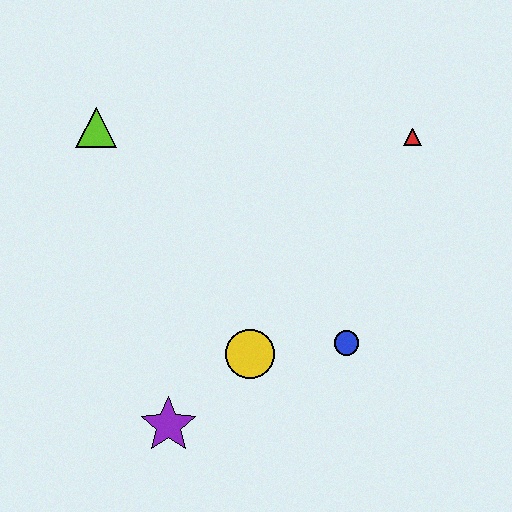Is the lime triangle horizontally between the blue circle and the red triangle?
No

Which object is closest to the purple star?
The yellow circle is closest to the purple star.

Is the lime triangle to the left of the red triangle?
Yes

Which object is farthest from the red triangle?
The purple star is farthest from the red triangle.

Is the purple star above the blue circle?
No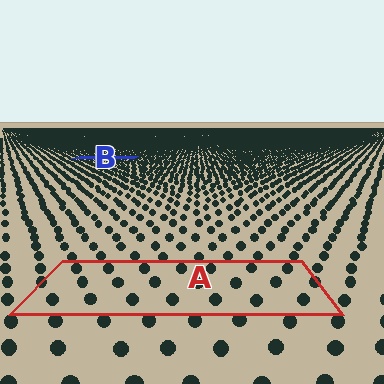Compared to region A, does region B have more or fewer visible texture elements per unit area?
Region B has more texture elements per unit area — they are packed more densely because it is farther away.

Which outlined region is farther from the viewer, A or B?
Region B is farther from the viewer — the texture elements inside it appear smaller and more densely packed.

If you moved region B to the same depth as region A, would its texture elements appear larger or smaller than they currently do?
They would appear larger. At a closer depth, the same texture elements are projected at a bigger on-screen size.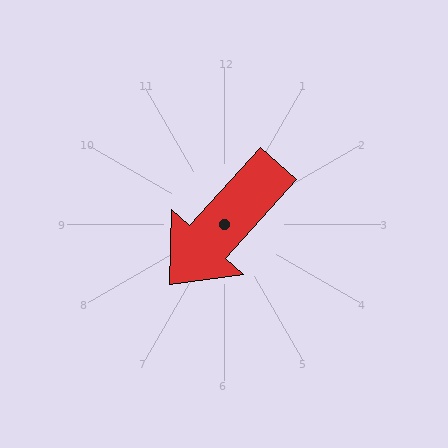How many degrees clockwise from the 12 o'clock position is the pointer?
Approximately 222 degrees.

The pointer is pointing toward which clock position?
Roughly 7 o'clock.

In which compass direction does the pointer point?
Southwest.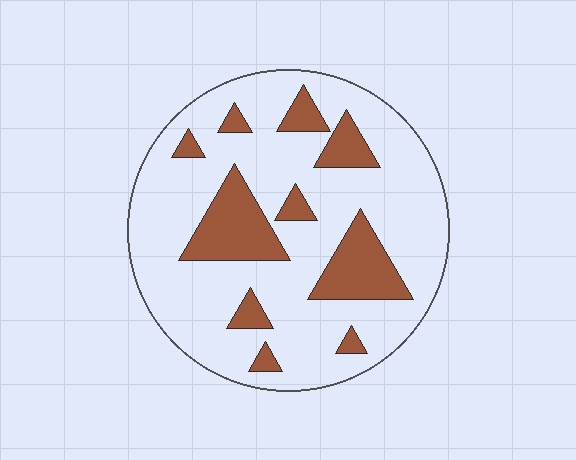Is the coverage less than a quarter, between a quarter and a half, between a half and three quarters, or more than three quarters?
Less than a quarter.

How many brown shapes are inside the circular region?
10.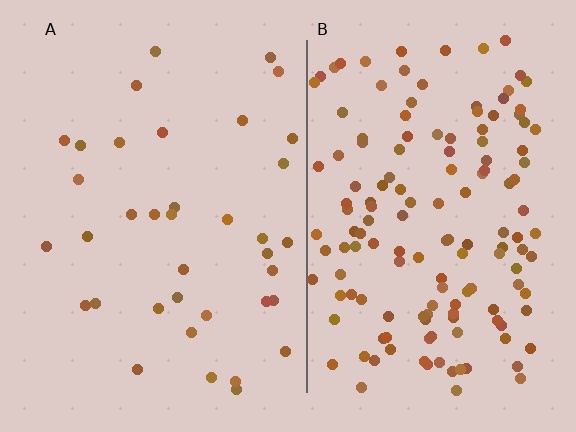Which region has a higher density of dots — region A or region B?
B (the right).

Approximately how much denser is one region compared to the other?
Approximately 4.0× — region B over region A.